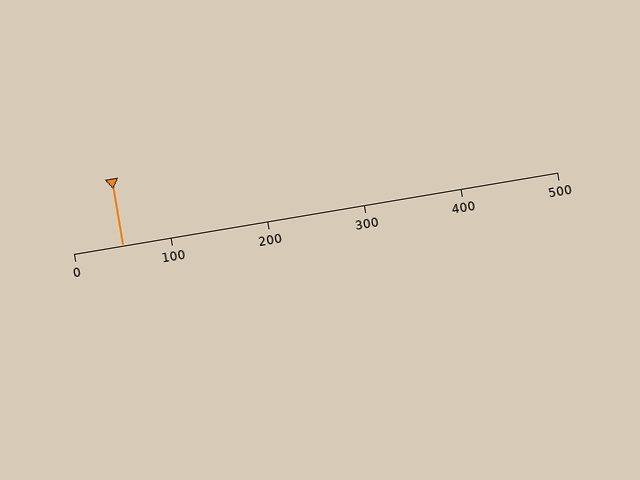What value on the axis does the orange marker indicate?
The marker indicates approximately 50.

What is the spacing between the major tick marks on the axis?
The major ticks are spaced 100 apart.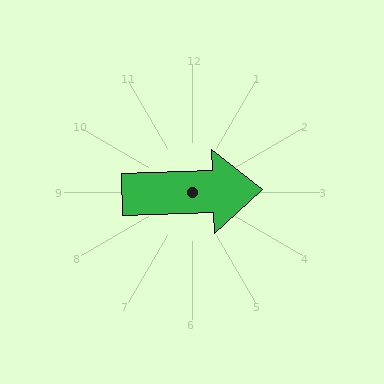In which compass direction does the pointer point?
East.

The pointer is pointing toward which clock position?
Roughly 3 o'clock.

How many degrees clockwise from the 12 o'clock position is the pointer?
Approximately 88 degrees.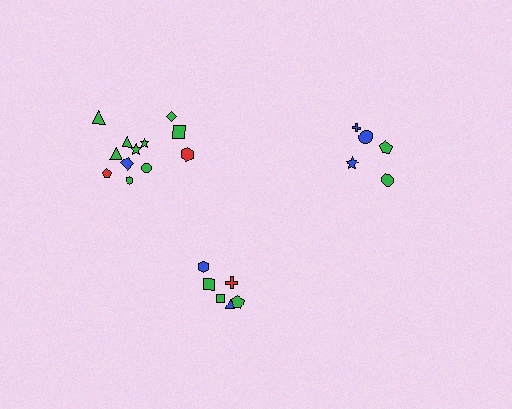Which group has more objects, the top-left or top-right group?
The top-left group.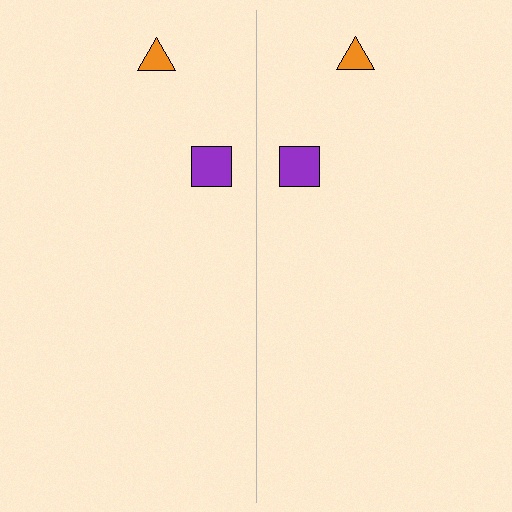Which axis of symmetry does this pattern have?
The pattern has a vertical axis of symmetry running through the center of the image.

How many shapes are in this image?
There are 4 shapes in this image.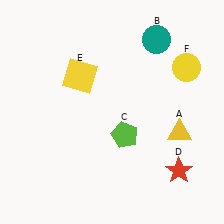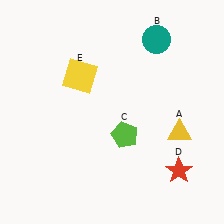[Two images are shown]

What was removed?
The yellow circle (F) was removed in Image 2.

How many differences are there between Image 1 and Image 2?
There is 1 difference between the two images.